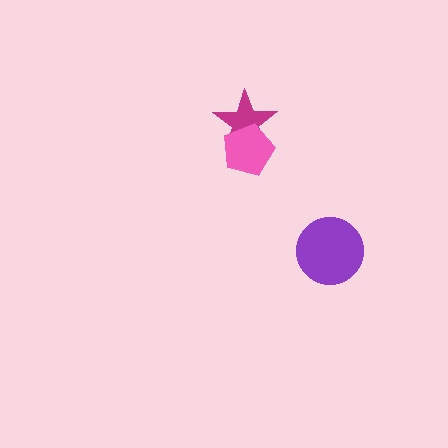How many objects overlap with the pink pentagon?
1 object overlaps with the pink pentagon.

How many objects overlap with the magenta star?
1 object overlaps with the magenta star.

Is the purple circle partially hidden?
No, no other shape covers it.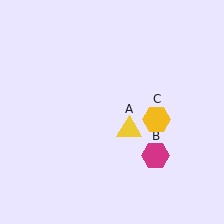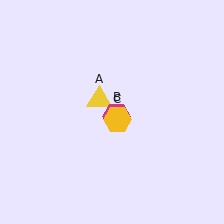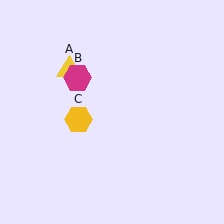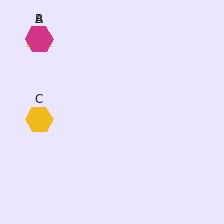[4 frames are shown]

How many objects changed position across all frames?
3 objects changed position: yellow triangle (object A), magenta hexagon (object B), yellow hexagon (object C).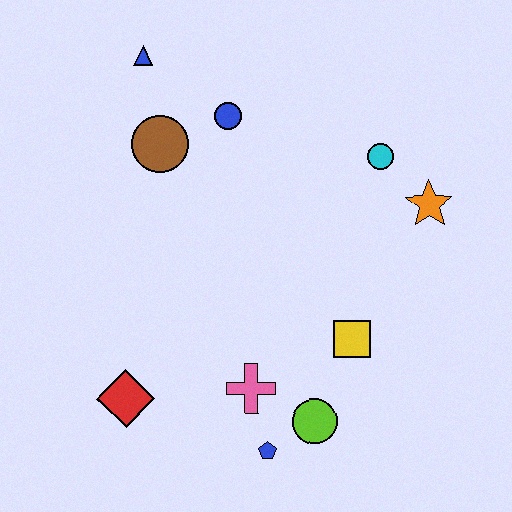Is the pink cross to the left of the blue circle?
No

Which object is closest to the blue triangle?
The brown circle is closest to the blue triangle.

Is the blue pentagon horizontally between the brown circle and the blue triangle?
No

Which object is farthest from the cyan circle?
The red diamond is farthest from the cyan circle.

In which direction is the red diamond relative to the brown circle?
The red diamond is below the brown circle.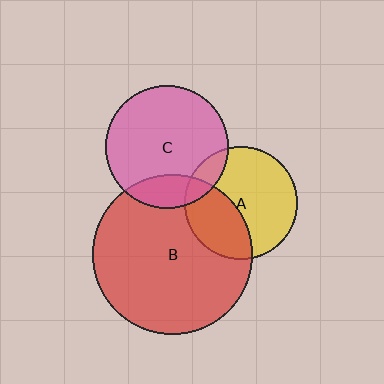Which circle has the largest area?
Circle B (red).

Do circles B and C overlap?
Yes.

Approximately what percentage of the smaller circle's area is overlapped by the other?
Approximately 20%.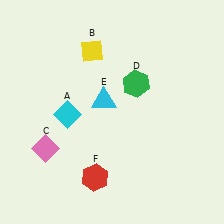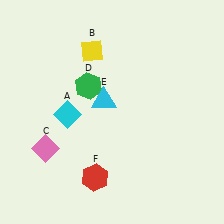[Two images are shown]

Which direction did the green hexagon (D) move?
The green hexagon (D) moved left.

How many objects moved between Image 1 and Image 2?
1 object moved between the two images.